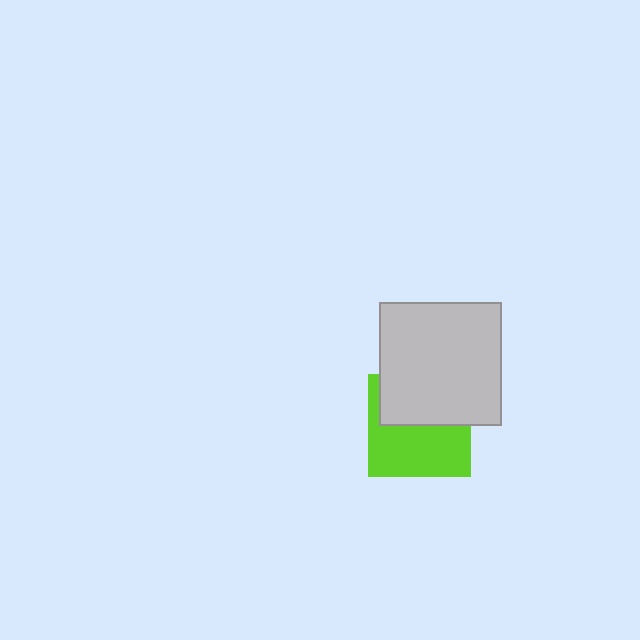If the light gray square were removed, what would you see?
You would see the complete lime square.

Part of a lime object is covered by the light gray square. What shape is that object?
It is a square.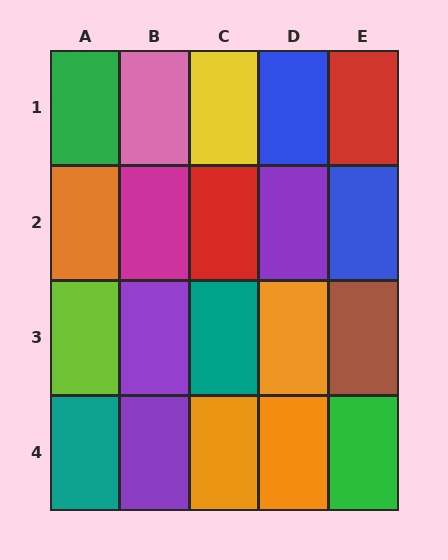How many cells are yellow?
1 cell is yellow.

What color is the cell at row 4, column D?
Orange.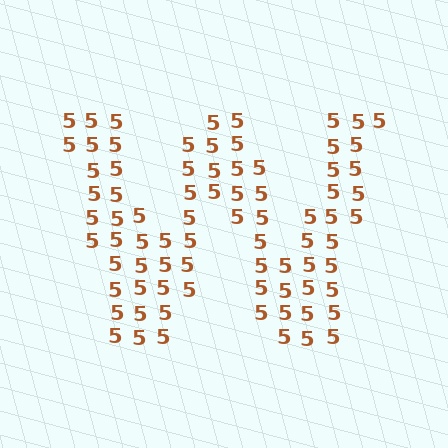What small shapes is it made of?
It is made of small digit 5's.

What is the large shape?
The large shape is the letter W.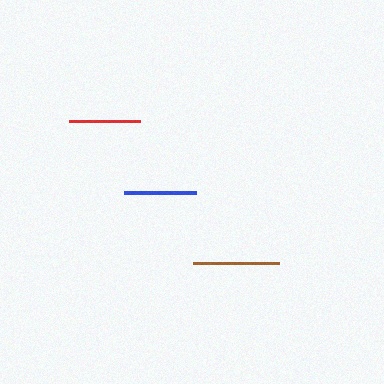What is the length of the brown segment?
The brown segment is approximately 85 pixels long.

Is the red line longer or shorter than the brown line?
The brown line is longer than the red line.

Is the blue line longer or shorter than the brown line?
The brown line is longer than the blue line.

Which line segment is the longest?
The brown line is the longest at approximately 85 pixels.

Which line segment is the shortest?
The red line is the shortest at approximately 70 pixels.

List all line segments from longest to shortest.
From longest to shortest: brown, blue, red.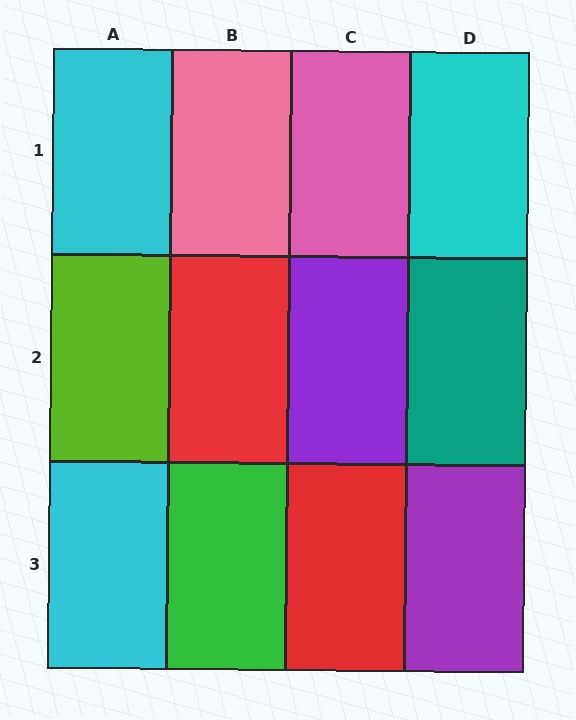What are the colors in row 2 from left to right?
Lime, red, purple, teal.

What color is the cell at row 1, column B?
Pink.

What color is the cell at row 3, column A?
Cyan.